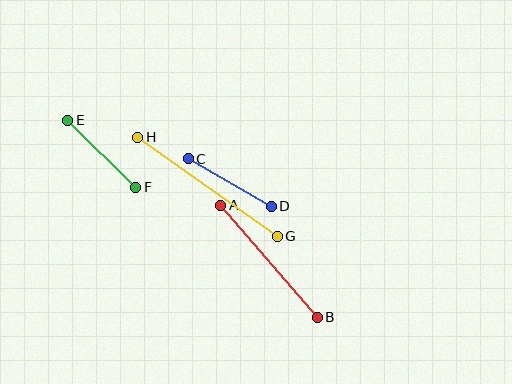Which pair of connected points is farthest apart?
Points G and H are farthest apart.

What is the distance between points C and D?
The distance is approximately 96 pixels.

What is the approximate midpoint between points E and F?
The midpoint is at approximately (102, 154) pixels.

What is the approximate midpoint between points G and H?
The midpoint is at approximately (207, 187) pixels.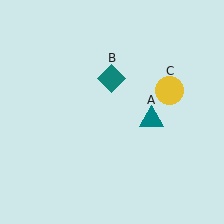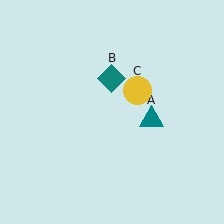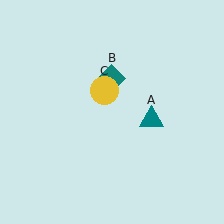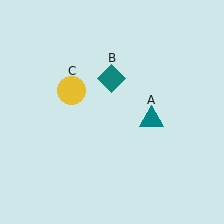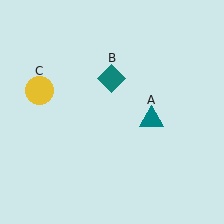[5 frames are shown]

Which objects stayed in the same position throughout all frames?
Teal triangle (object A) and teal diamond (object B) remained stationary.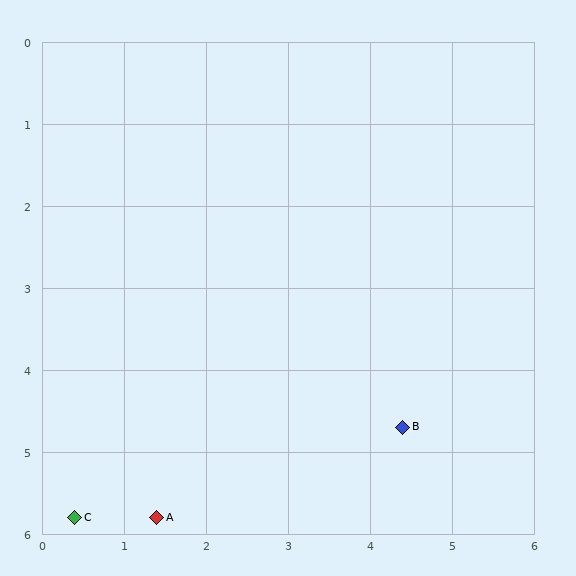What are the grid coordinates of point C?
Point C is at approximately (0.4, 5.8).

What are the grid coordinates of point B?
Point B is at approximately (4.4, 4.7).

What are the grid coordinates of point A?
Point A is at approximately (1.4, 5.8).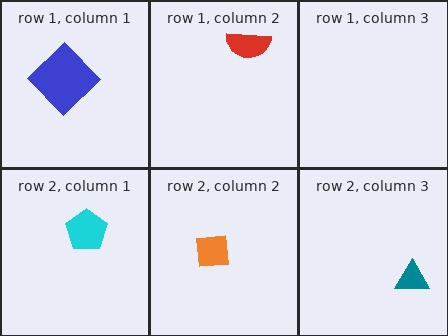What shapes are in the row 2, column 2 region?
The orange square.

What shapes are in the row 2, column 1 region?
The cyan pentagon.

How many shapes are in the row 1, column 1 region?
1.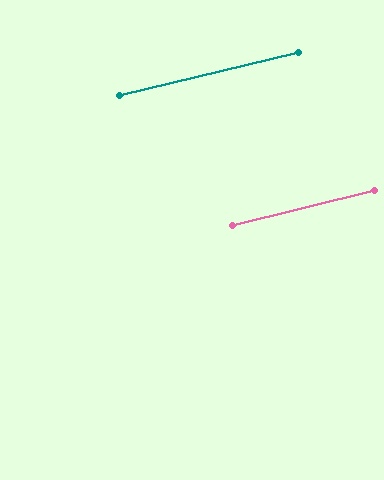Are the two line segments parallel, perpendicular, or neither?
Parallel — their directions differ by only 0.1°.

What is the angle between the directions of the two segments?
Approximately 0 degrees.